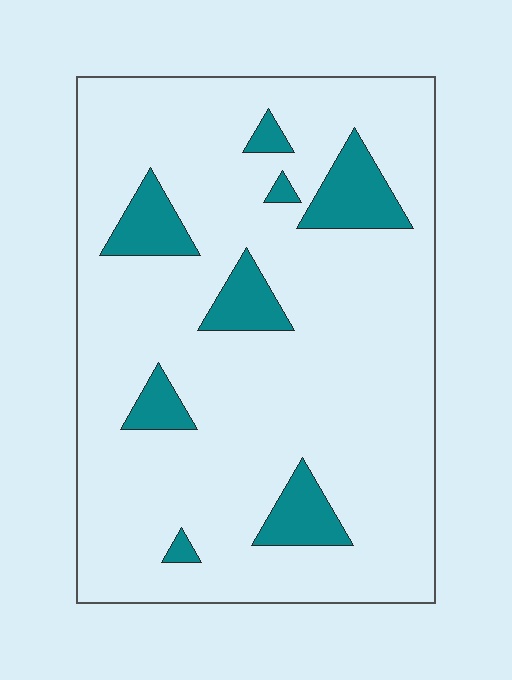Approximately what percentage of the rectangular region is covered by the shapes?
Approximately 15%.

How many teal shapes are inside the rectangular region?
8.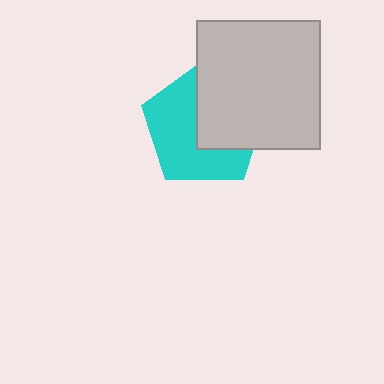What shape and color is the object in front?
The object in front is a light gray rectangle.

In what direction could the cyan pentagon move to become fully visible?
The cyan pentagon could move left. That would shift it out from behind the light gray rectangle entirely.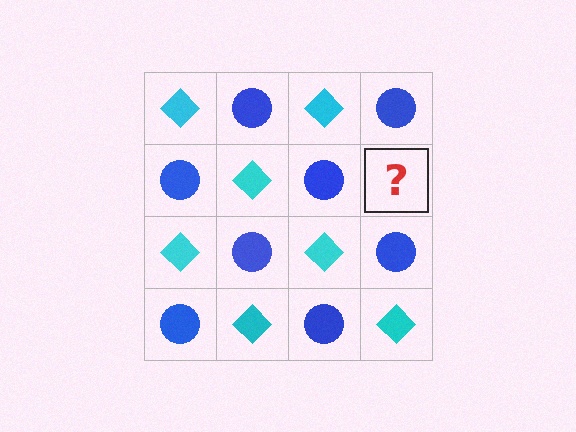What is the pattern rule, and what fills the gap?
The rule is that it alternates cyan diamond and blue circle in a checkerboard pattern. The gap should be filled with a cyan diamond.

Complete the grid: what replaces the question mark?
The question mark should be replaced with a cyan diamond.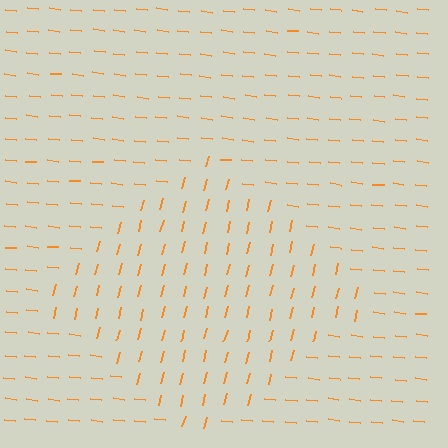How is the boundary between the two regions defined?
The boundary is defined purely by a change in line orientation (approximately 83 degrees difference). All lines are the same color and thickness.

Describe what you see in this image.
The image is filled with small orange line segments. A diamond region in the image has lines oriented differently from the surrounding lines, creating a visible texture boundary.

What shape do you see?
I see a diamond.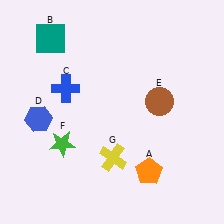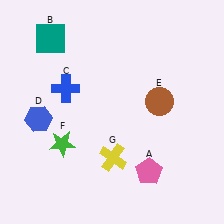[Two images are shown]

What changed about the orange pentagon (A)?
In Image 1, A is orange. In Image 2, it changed to pink.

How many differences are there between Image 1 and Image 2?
There is 1 difference between the two images.